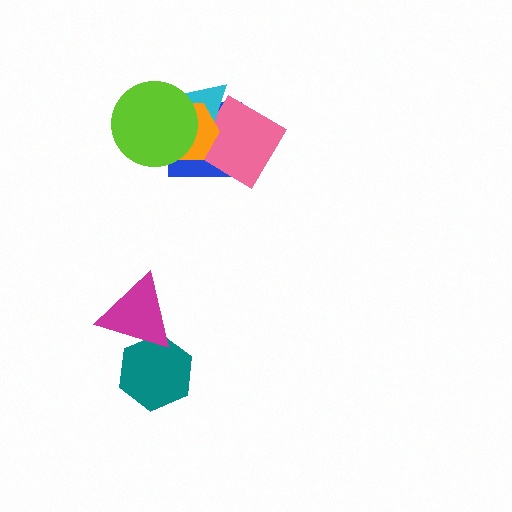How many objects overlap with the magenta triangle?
1 object overlaps with the magenta triangle.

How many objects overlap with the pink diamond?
3 objects overlap with the pink diamond.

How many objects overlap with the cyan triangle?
4 objects overlap with the cyan triangle.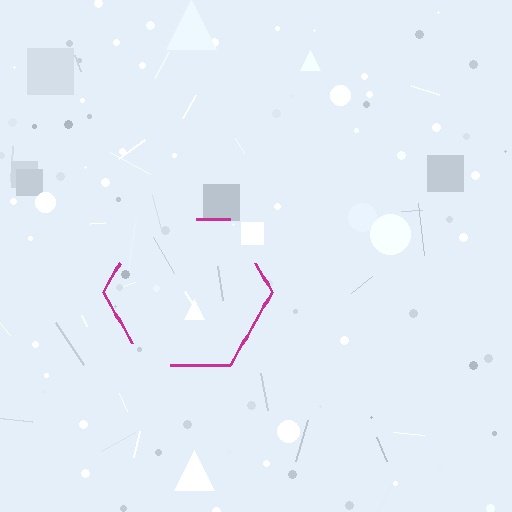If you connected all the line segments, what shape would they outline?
They would outline a hexagon.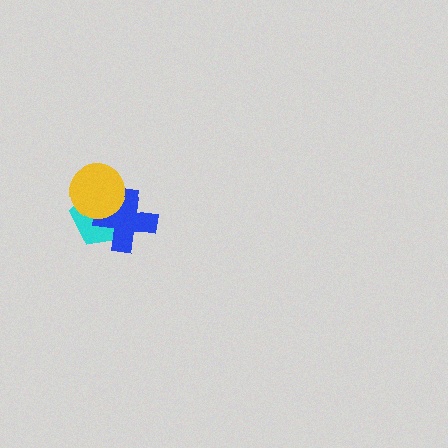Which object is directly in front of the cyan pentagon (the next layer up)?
The blue cross is directly in front of the cyan pentagon.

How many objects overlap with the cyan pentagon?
2 objects overlap with the cyan pentagon.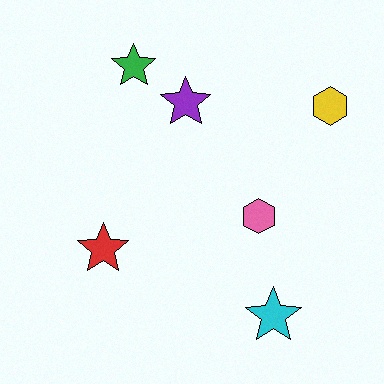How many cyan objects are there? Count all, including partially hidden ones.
There is 1 cyan object.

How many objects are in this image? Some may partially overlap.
There are 6 objects.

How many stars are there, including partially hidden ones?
There are 4 stars.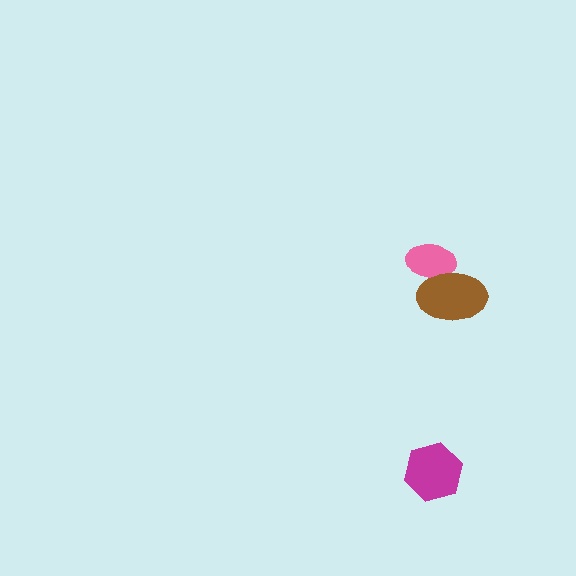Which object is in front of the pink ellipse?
The brown ellipse is in front of the pink ellipse.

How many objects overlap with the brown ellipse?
1 object overlaps with the brown ellipse.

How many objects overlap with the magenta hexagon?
0 objects overlap with the magenta hexagon.